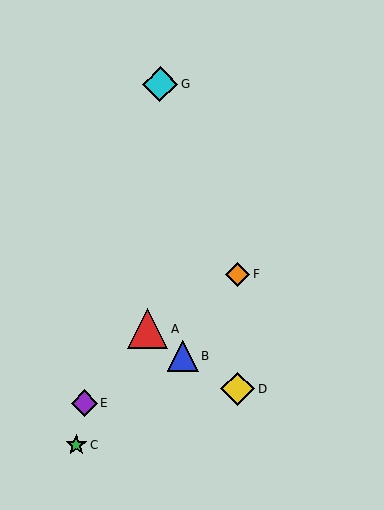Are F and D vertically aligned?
Yes, both are at x≈238.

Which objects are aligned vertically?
Objects D, F are aligned vertically.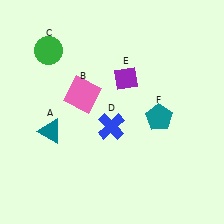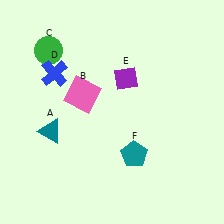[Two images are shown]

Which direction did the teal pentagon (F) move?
The teal pentagon (F) moved down.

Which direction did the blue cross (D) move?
The blue cross (D) moved left.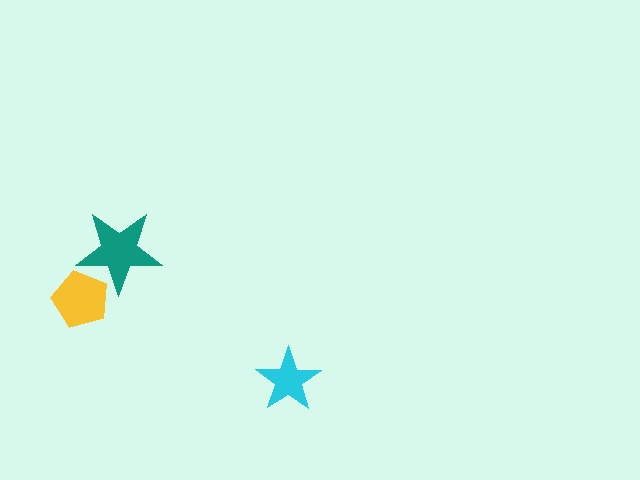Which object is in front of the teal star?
The yellow pentagon is in front of the teal star.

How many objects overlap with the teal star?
1 object overlaps with the teal star.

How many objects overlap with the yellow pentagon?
1 object overlaps with the yellow pentagon.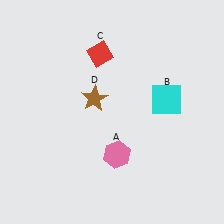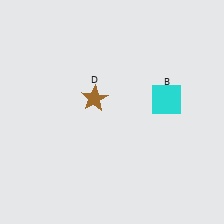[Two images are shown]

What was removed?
The red diamond (C), the pink hexagon (A) were removed in Image 2.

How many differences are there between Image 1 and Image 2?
There are 2 differences between the two images.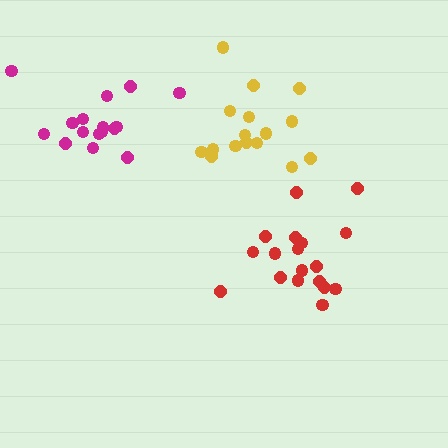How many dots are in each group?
Group 1: 16 dots, Group 2: 18 dots, Group 3: 16 dots (50 total).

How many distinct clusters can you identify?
There are 3 distinct clusters.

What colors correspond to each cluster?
The clusters are colored: yellow, red, magenta.